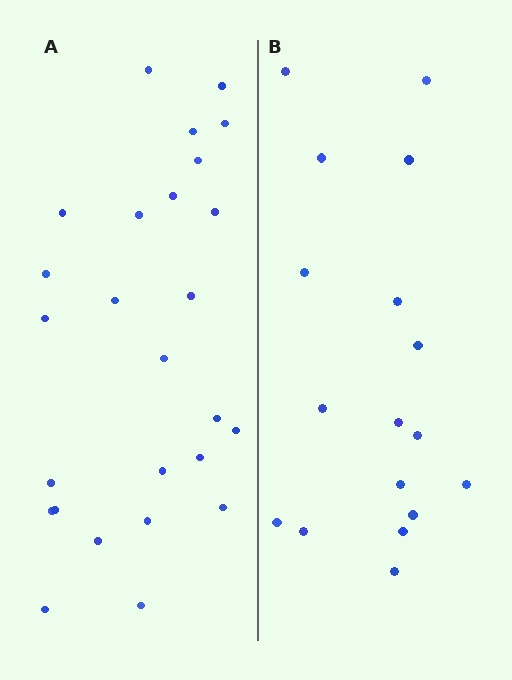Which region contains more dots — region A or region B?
Region A (the left region) has more dots.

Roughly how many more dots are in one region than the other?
Region A has roughly 8 or so more dots than region B.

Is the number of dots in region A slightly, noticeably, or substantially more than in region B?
Region A has substantially more. The ratio is roughly 1.5 to 1.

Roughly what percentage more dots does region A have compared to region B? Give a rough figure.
About 55% more.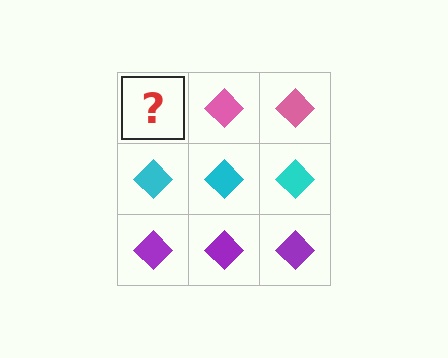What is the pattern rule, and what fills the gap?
The rule is that each row has a consistent color. The gap should be filled with a pink diamond.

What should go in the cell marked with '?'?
The missing cell should contain a pink diamond.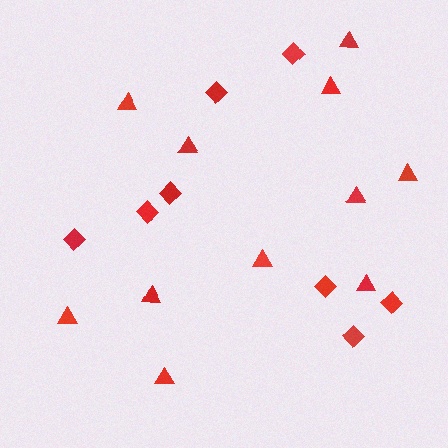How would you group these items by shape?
There are 2 groups: one group of diamonds (8) and one group of triangles (11).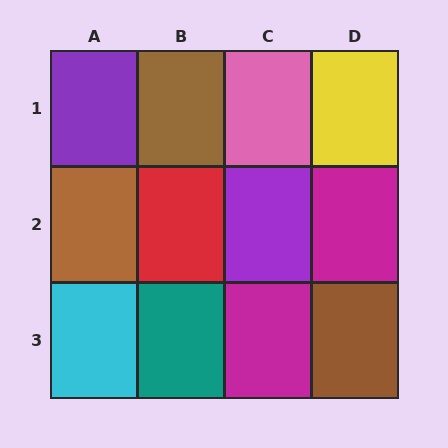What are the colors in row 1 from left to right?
Purple, brown, pink, yellow.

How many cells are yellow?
1 cell is yellow.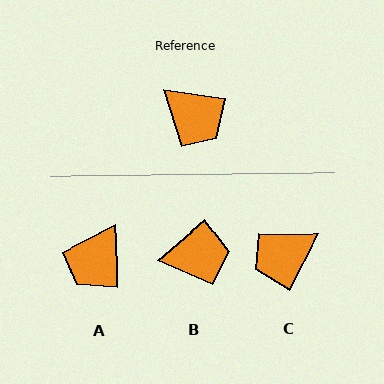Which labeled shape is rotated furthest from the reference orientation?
C, about 108 degrees away.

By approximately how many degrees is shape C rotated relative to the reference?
Approximately 108 degrees clockwise.